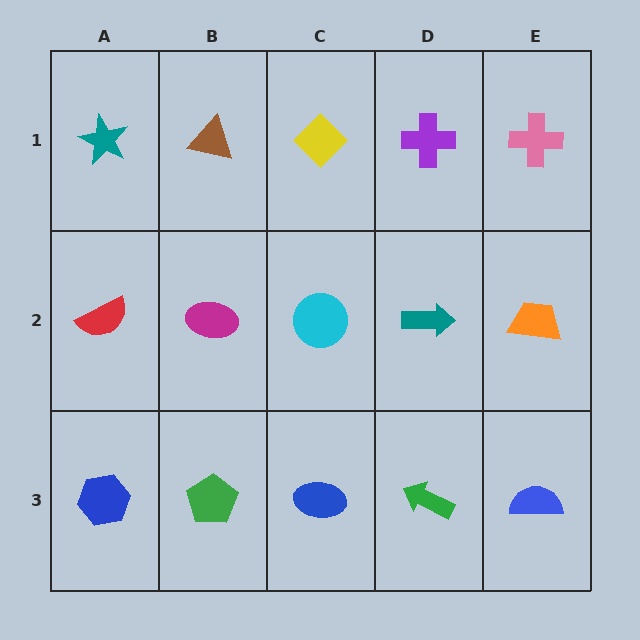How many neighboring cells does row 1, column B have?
3.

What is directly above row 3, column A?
A red semicircle.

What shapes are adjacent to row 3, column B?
A magenta ellipse (row 2, column B), a blue hexagon (row 3, column A), a blue ellipse (row 3, column C).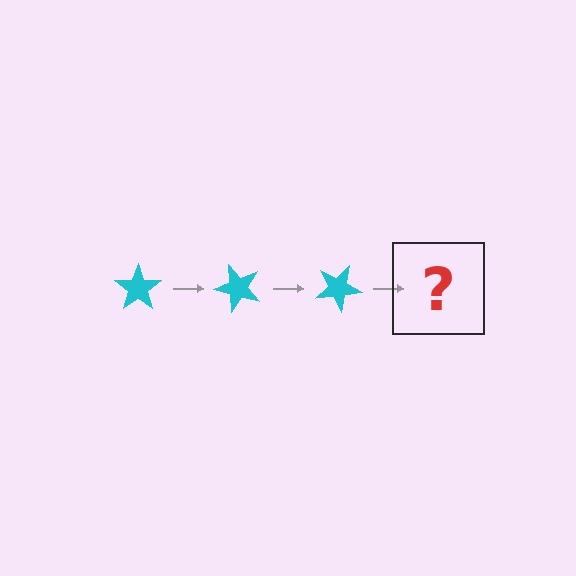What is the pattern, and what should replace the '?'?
The pattern is that the star rotates 50 degrees each step. The '?' should be a cyan star rotated 150 degrees.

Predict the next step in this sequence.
The next step is a cyan star rotated 150 degrees.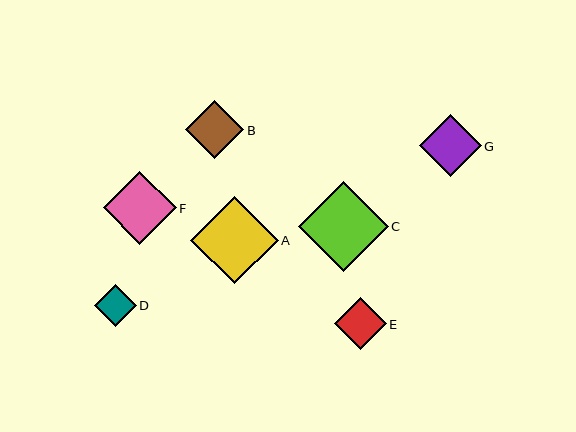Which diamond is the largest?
Diamond C is the largest with a size of approximately 90 pixels.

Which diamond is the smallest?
Diamond D is the smallest with a size of approximately 42 pixels.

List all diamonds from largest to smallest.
From largest to smallest: C, A, F, G, B, E, D.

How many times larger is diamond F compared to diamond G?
Diamond F is approximately 1.2 times the size of diamond G.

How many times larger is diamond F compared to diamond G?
Diamond F is approximately 1.2 times the size of diamond G.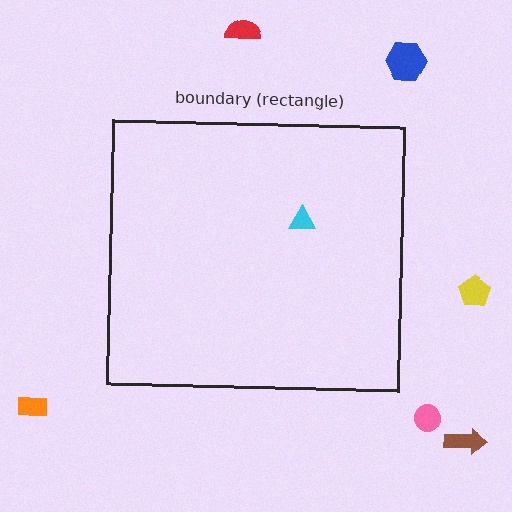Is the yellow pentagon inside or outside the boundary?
Outside.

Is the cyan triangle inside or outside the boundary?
Inside.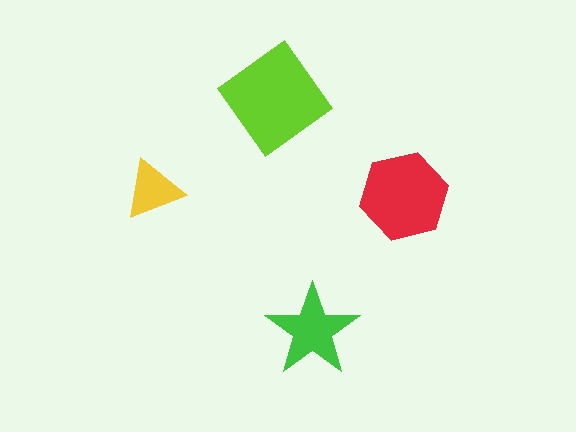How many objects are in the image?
There are 4 objects in the image.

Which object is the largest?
The lime diamond.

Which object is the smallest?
The yellow triangle.